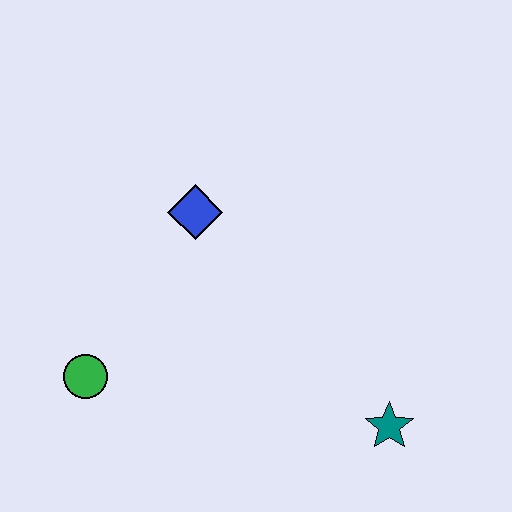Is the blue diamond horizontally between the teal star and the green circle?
Yes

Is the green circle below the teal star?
No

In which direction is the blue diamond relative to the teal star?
The blue diamond is above the teal star.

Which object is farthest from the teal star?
The green circle is farthest from the teal star.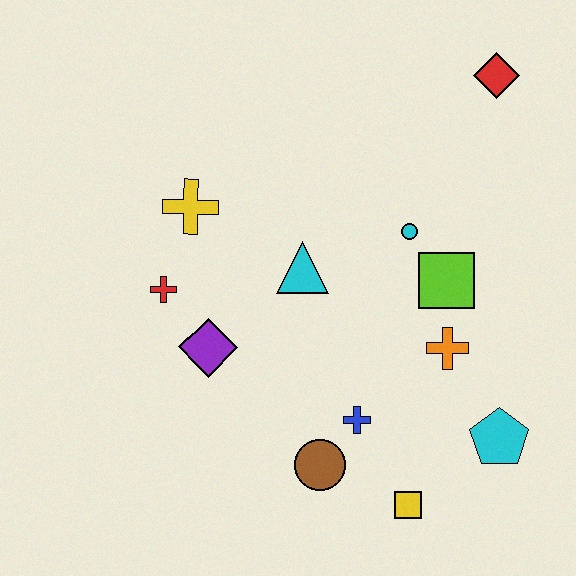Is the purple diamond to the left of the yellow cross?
No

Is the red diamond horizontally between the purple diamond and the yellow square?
No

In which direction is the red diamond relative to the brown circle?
The red diamond is above the brown circle.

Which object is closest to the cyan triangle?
The cyan circle is closest to the cyan triangle.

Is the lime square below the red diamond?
Yes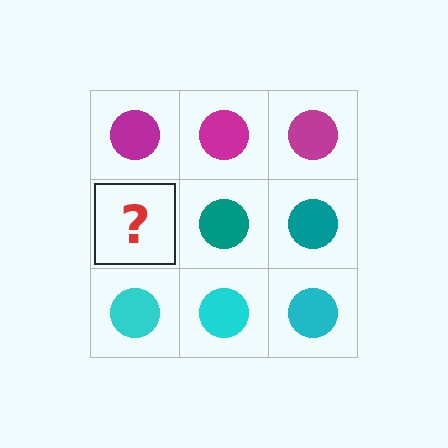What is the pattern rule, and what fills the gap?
The rule is that each row has a consistent color. The gap should be filled with a teal circle.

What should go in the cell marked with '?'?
The missing cell should contain a teal circle.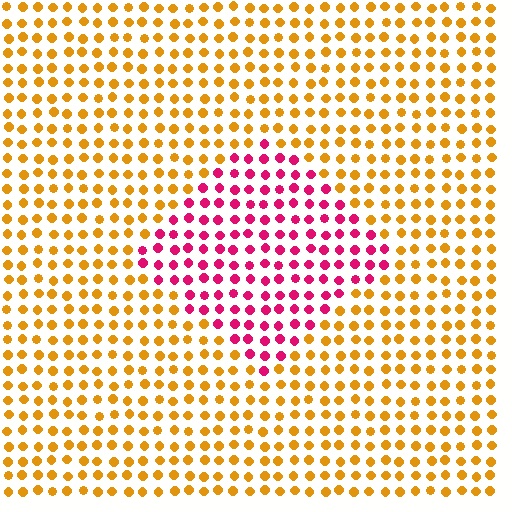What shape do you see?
I see a diamond.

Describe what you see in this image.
The image is filled with small orange elements in a uniform arrangement. A diamond-shaped region is visible where the elements are tinted to a slightly different hue, forming a subtle color boundary.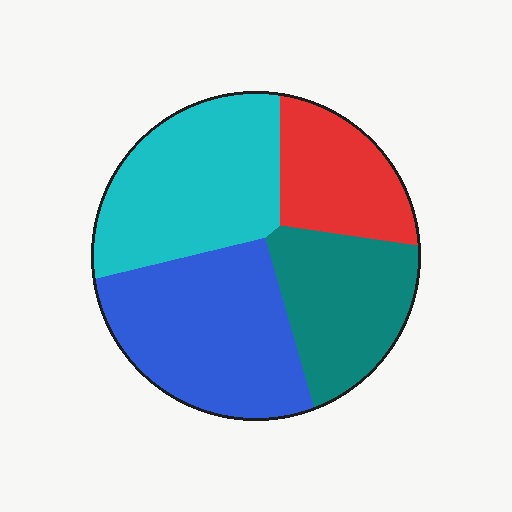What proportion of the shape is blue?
Blue takes up between a sixth and a third of the shape.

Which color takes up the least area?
Red, at roughly 15%.